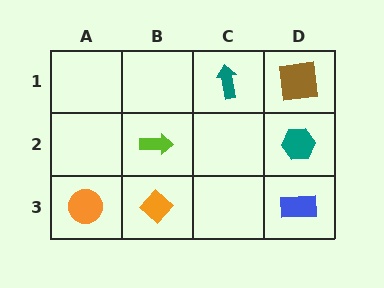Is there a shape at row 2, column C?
No, that cell is empty.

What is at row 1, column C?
A teal arrow.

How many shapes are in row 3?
3 shapes.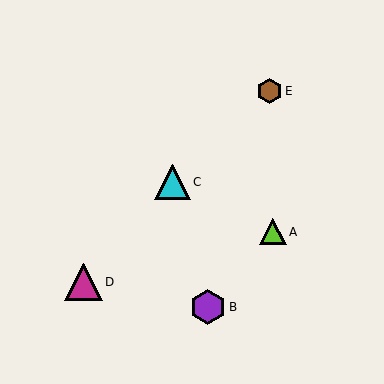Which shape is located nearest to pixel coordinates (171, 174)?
The cyan triangle (labeled C) at (172, 182) is nearest to that location.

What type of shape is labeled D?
Shape D is a magenta triangle.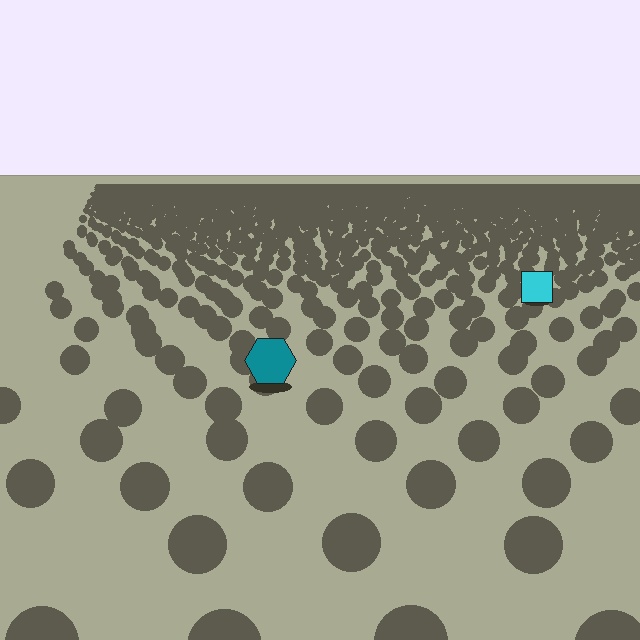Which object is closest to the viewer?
The teal hexagon is closest. The texture marks near it are larger and more spread out.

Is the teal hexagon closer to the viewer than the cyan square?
Yes. The teal hexagon is closer — you can tell from the texture gradient: the ground texture is coarser near it.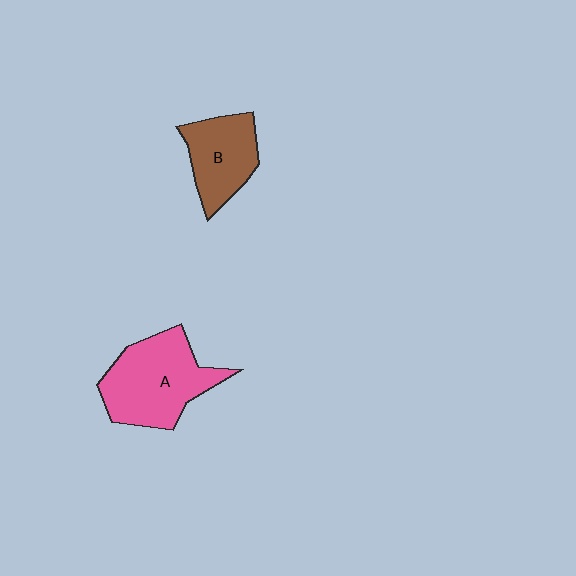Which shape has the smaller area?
Shape B (brown).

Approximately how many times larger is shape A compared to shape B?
Approximately 1.5 times.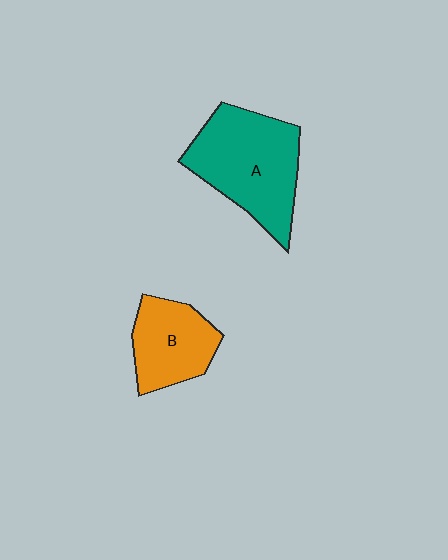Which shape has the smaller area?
Shape B (orange).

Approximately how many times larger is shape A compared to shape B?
Approximately 1.6 times.